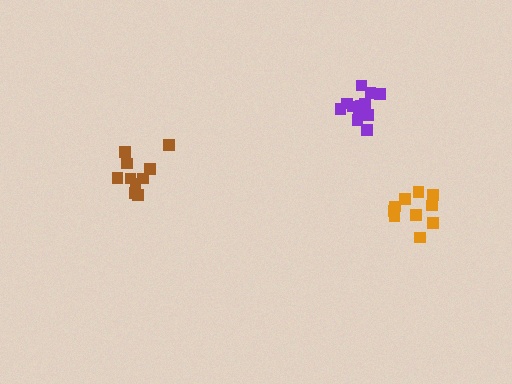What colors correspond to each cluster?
The clusters are colored: purple, brown, orange.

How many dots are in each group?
Group 1: 12 dots, Group 2: 10 dots, Group 3: 10 dots (32 total).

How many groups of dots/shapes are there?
There are 3 groups.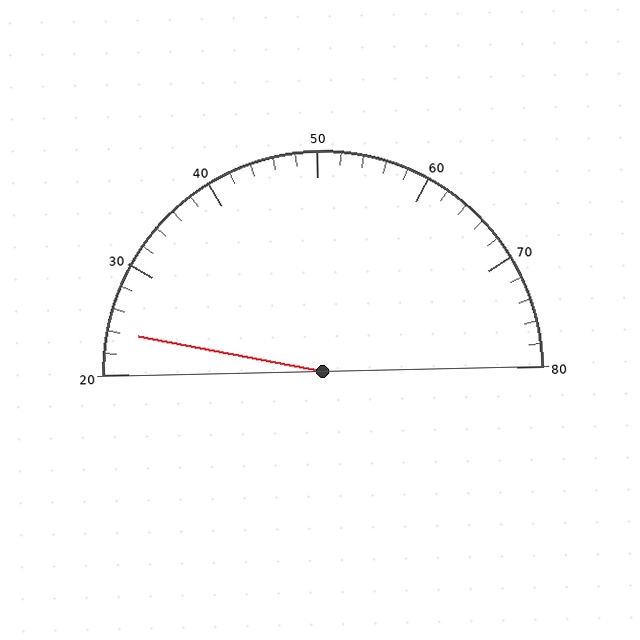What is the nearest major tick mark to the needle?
The nearest major tick mark is 20.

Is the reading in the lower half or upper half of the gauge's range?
The reading is in the lower half of the range (20 to 80).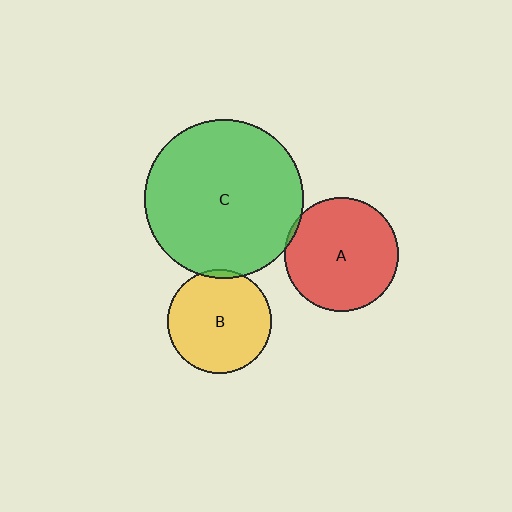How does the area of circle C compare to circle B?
Approximately 2.3 times.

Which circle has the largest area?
Circle C (green).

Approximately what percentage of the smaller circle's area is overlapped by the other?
Approximately 5%.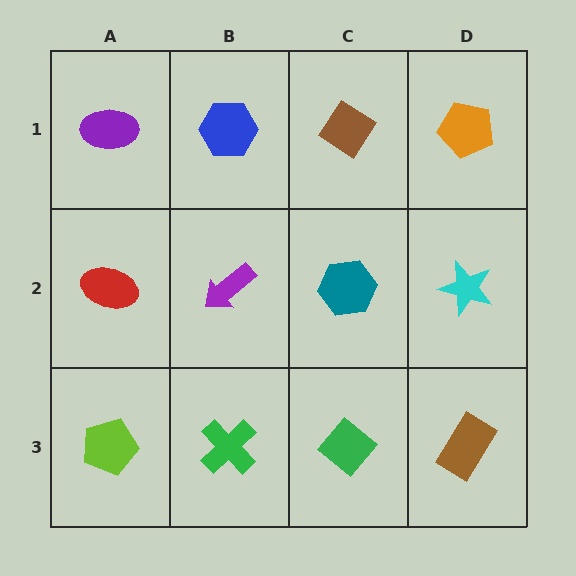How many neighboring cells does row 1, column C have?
3.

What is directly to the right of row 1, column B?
A brown diamond.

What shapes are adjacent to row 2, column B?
A blue hexagon (row 1, column B), a green cross (row 3, column B), a red ellipse (row 2, column A), a teal hexagon (row 2, column C).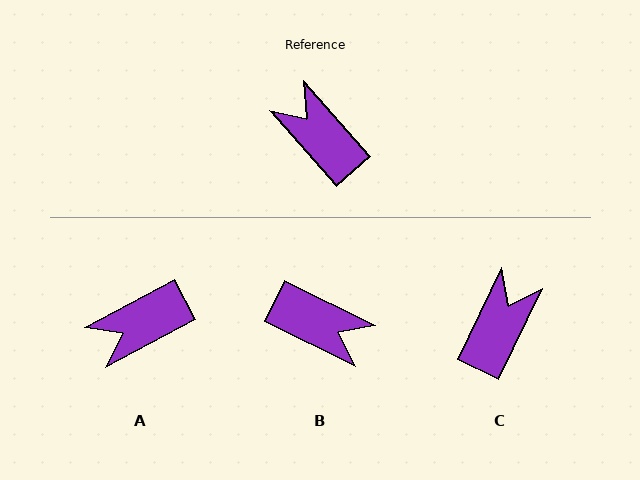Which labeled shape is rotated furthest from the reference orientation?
B, about 158 degrees away.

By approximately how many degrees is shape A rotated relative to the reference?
Approximately 77 degrees counter-clockwise.